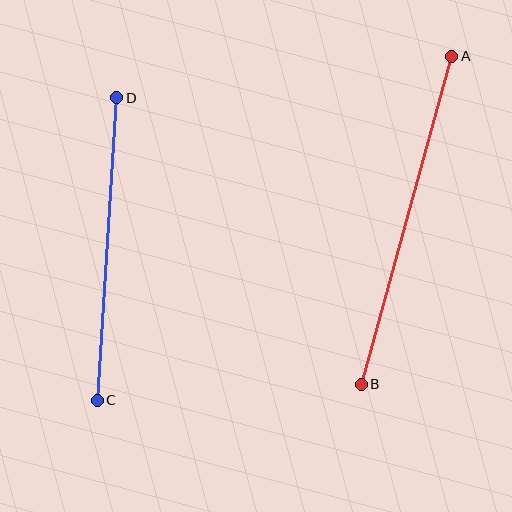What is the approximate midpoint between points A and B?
The midpoint is at approximately (406, 220) pixels.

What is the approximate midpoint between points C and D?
The midpoint is at approximately (107, 249) pixels.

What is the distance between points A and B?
The distance is approximately 340 pixels.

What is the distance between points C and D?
The distance is approximately 303 pixels.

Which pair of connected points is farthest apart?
Points A and B are farthest apart.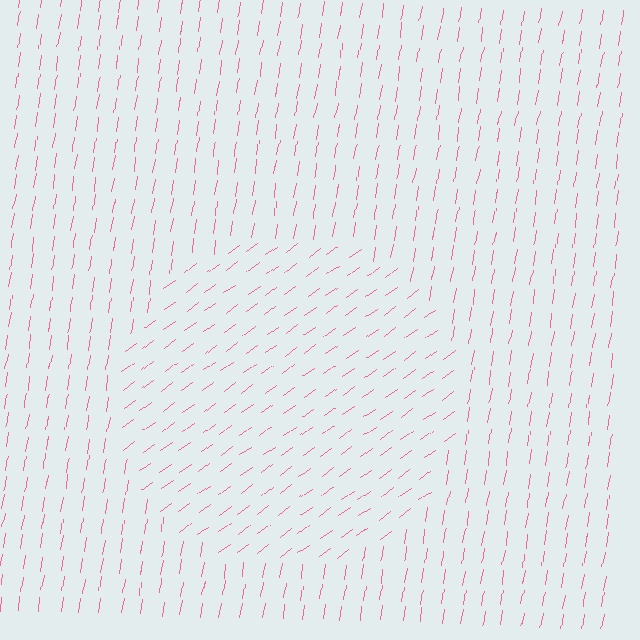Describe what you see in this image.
The image is filled with small pink line segments. A circle region in the image has lines oriented differently from the surrounding lines, creating a visible texture boundary.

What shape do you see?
I see a circle.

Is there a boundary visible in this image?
Yes, there is a texture boundary formed by a change in line orientation.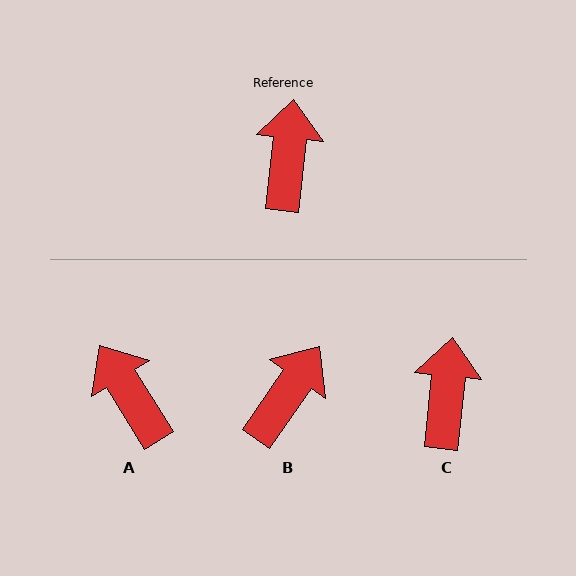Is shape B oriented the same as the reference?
No, it is off by about 29 degrees.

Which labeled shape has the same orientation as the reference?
C.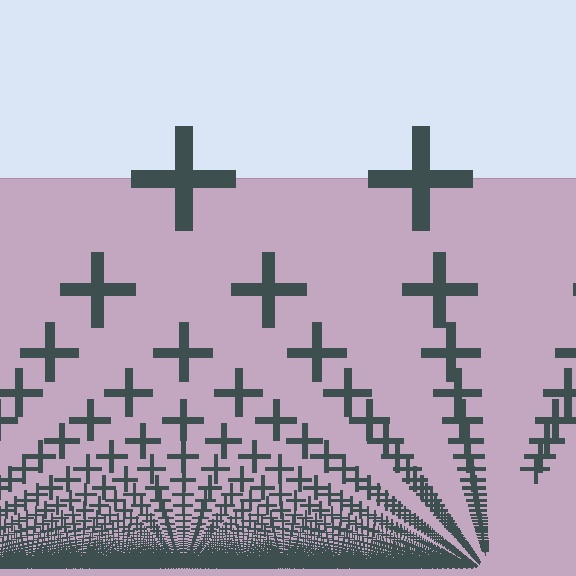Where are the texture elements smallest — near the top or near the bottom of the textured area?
Near the bottom.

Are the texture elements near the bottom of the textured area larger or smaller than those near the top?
Smaller. The gradient is inverted — elements near the bottom are smaller and denser.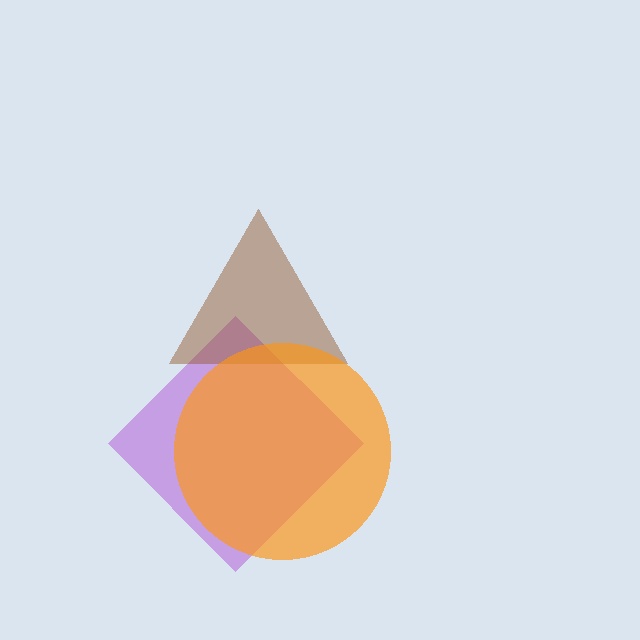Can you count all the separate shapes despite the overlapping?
Yes, there are 3 separate shapes.